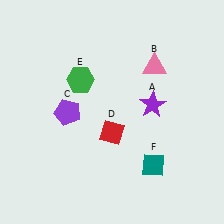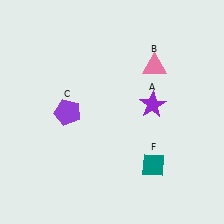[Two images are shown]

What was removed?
The red diamond (D), the green hexagon (E) were removed in Image 2.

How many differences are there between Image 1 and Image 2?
There are 2 differences between the two images.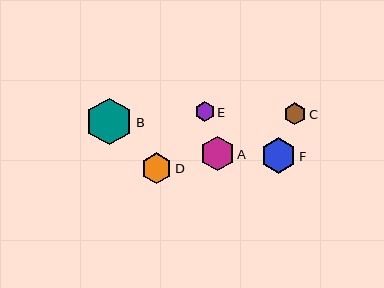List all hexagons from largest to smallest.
From largest to smallest: B, F, A, D, C, E.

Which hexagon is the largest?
Hexagon B is the largest with a size of approximately 47 pixels.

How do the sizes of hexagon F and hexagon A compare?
Hexagon F and hexagon A are approximately the same size.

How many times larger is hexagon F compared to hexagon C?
Hexagon F is approximately 1.6 times the size of hexagon C.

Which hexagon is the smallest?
Hexagon E is the smallest with a size of approximately 20 pixels.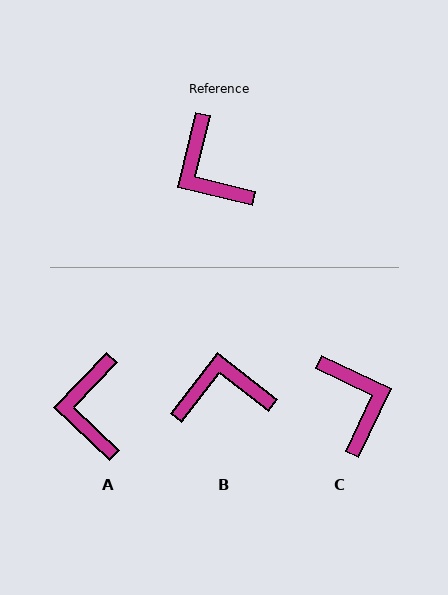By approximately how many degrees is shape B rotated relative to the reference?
Approximately 114 degrees clockwise.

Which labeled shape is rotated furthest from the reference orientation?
C, about 169 degrees away.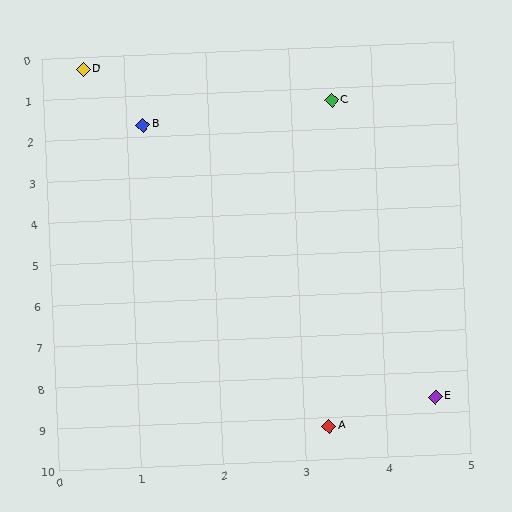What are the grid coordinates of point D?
Point D is at approximately (0.5, 0.3).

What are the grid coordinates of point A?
Point A is at approximately (3.3, 9.2).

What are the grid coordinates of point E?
Point E is at approximately (4.6, 8.6).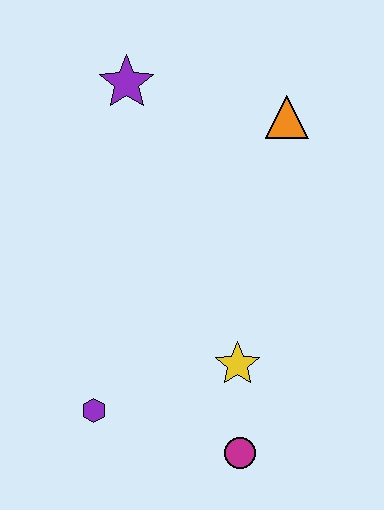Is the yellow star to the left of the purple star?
No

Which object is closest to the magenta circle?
The yellow star is closest to the magenta circle.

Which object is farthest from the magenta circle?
The purple star is farthest from the magenta circle.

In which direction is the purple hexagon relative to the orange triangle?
The purple hexagon is below the orange triangle.